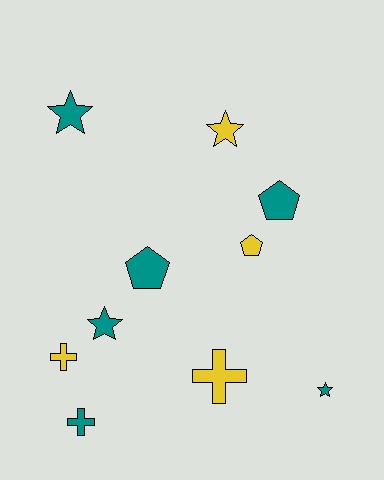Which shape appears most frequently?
Star, with 4 objects.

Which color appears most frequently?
Teal, with 6 objects.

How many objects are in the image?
There are 10 objects.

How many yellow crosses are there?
There are 2 yellow crosses.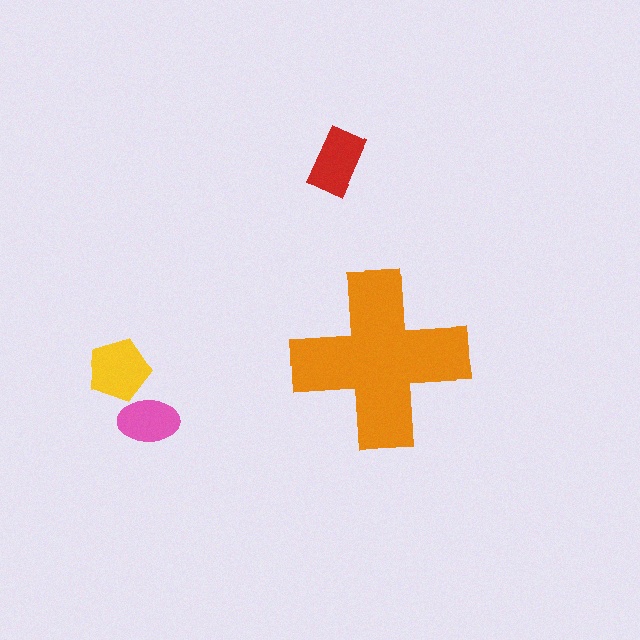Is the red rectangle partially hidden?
No, the red rectangle is fully visible.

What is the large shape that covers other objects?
An orange cross.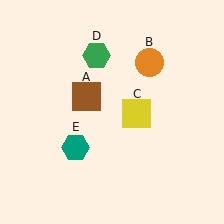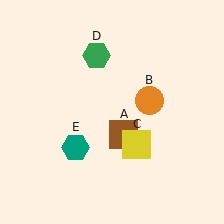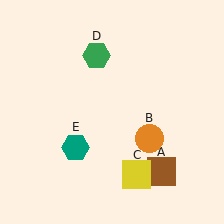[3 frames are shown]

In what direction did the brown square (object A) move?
The brown square (object A) moved down and to the right.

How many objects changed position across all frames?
3 objects changed position: brown square (object A), orange circle (object B), yellow square (object C).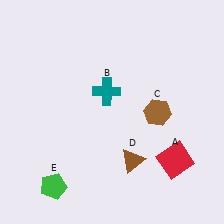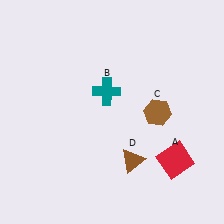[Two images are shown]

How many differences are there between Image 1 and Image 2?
There is 1 difference between the two images.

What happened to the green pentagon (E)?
The green pentagon (E) was removed in Image 2. It was in the bottom-left area of Image 1.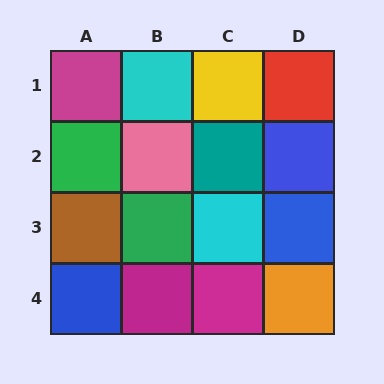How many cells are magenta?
3 cells are magenta.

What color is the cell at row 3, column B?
Green.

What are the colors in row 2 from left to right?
Green, pink, teal, blue.